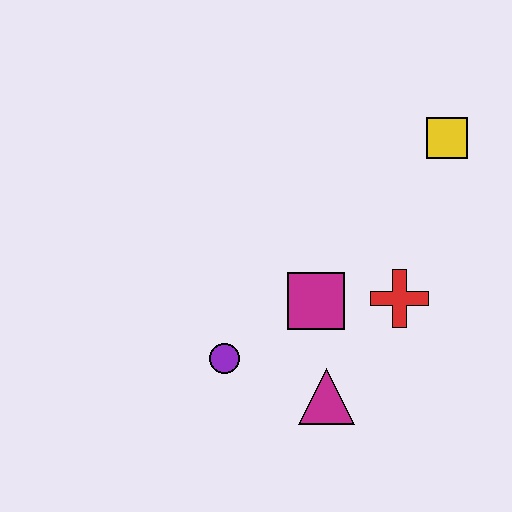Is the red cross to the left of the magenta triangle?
No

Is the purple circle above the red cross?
No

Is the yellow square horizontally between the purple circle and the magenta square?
No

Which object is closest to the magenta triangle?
The magenta square is closest to the magenta triangle.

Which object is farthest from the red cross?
The purple circle is farthest from the red cross.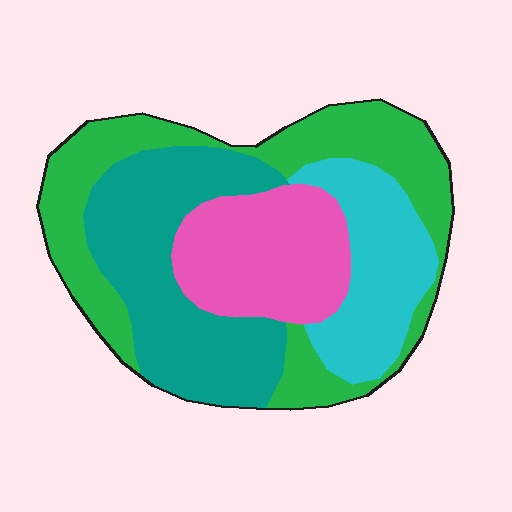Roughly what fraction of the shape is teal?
Teal takes up about one third (1/3) of the shape.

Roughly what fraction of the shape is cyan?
Cyan takes up between a sixth and a third of the shape.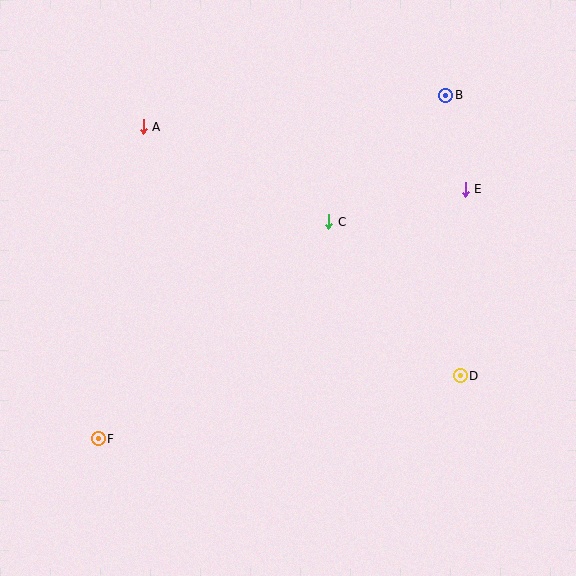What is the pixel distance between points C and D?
The distance between C and D is 202 pixels.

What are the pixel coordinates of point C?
Point C is at (329, 222).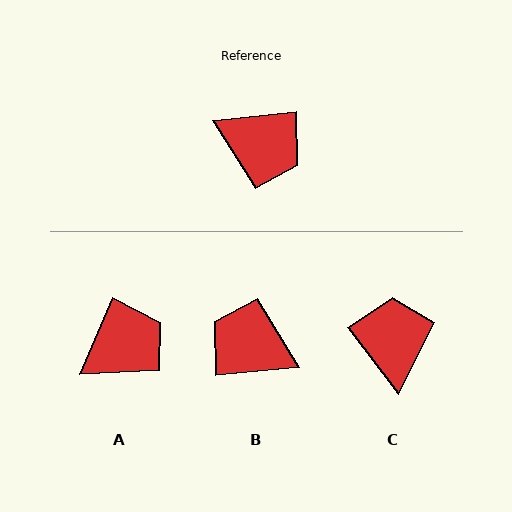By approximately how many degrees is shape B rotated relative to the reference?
Approximately 179 degrees counter-clockwise.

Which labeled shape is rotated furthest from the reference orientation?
B, about 179 degrees away.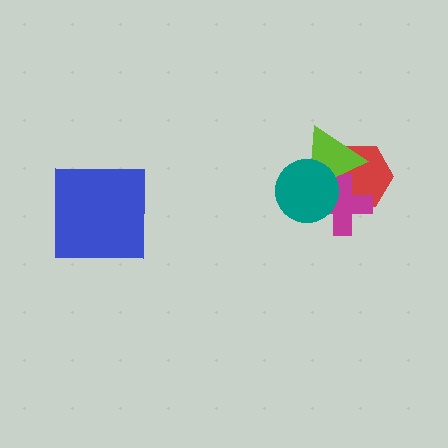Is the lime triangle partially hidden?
Yes, it is partially covered by another shape.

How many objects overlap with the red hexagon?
3 objects overlap with the red hexagon.